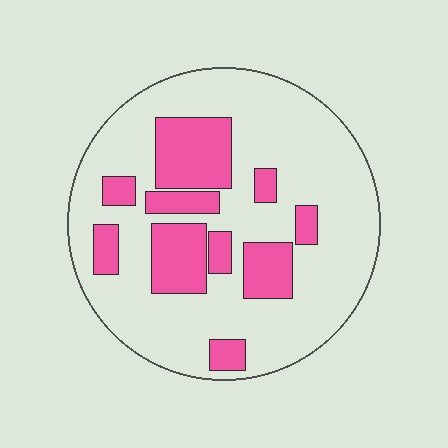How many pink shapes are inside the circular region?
10.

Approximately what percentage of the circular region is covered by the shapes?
Approximately 25%.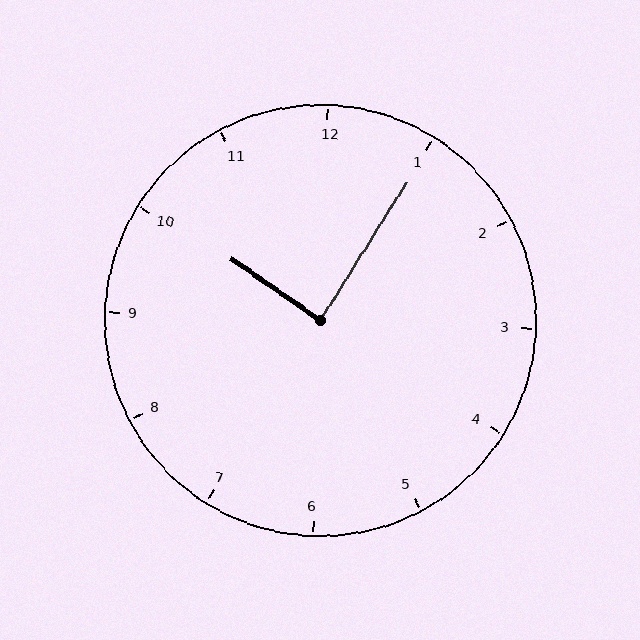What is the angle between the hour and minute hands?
Approximately 88 degrees.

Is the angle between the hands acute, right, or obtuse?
It is right.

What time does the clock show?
10:05.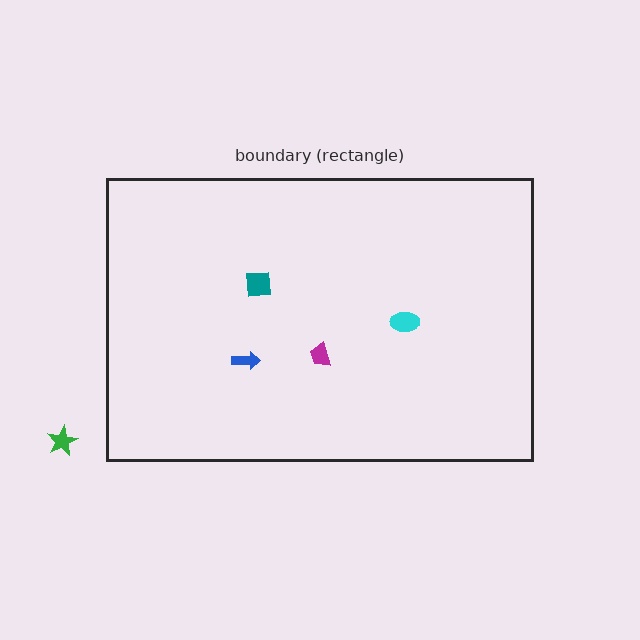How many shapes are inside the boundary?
4 inside, 1 outside.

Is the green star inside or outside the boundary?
Outside.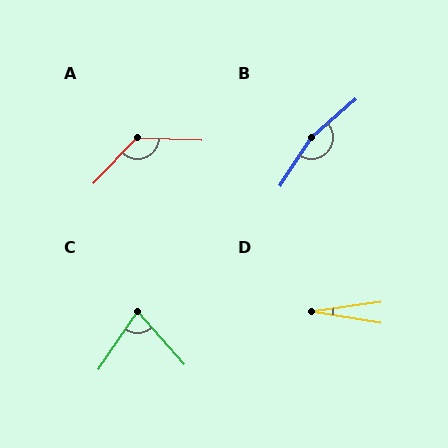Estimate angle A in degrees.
Approximately 132 degrees.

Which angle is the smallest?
D, at approximately 17 degrees.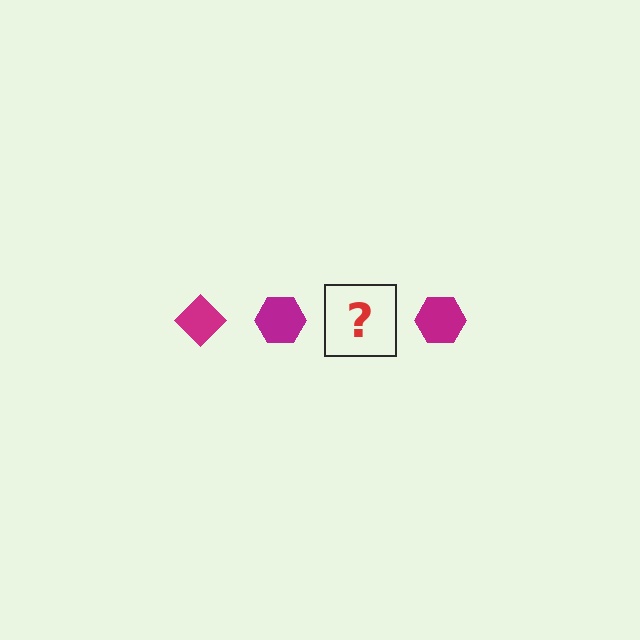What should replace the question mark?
The question mark should be replaced with a magenta diamond.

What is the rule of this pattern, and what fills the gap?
The rule is that the pattern cycles through diamond, hexagon shapes in magenta. The gap should be filled with a magenta diamond.